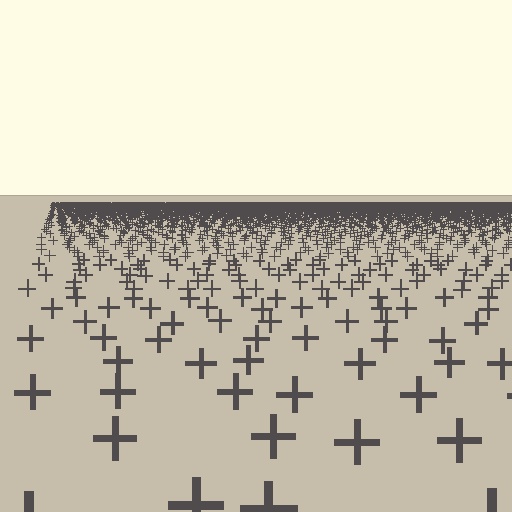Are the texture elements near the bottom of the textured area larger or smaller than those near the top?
Larger. Near the bottom, elements are closer to the viewer and appear at a bigger on-screen size.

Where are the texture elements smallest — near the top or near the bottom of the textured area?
Near the top.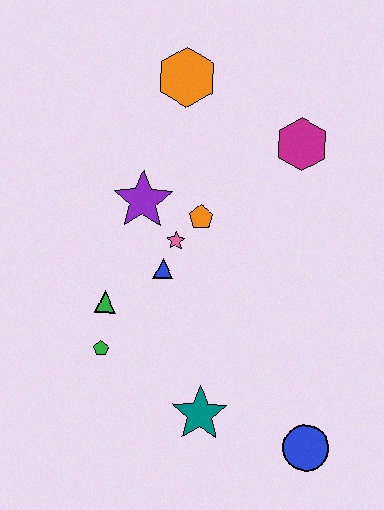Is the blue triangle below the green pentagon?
No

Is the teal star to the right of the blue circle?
No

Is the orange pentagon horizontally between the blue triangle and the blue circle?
Yes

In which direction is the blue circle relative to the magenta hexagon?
The blue circle is below the magenta hexagon.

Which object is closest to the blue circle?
The teal star is closest to the blue circle.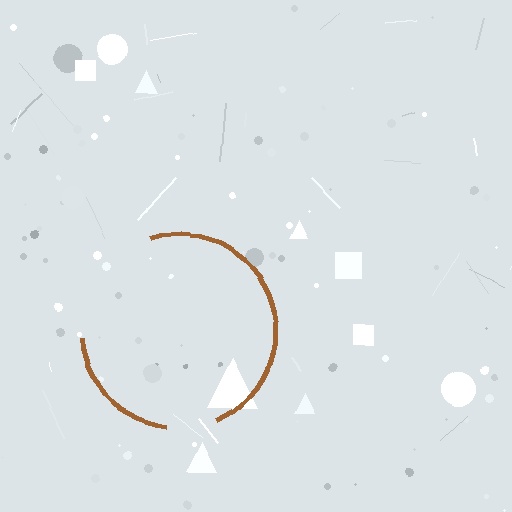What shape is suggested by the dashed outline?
The dashed outline suggests a circle.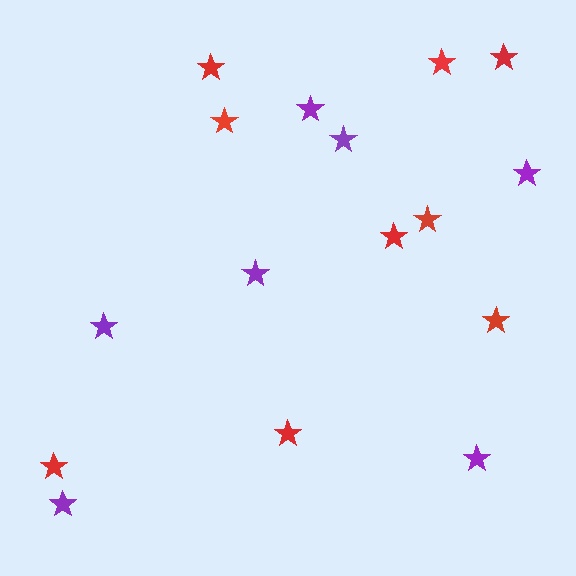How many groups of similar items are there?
There are 2 groups: one group of red stars (9) and one group of purple stars (7).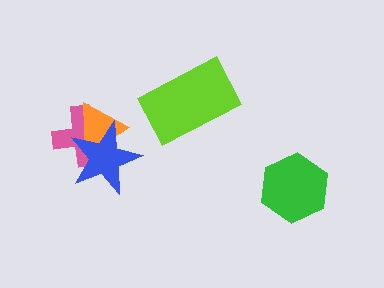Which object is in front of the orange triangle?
The blue star is in front of the orange triangle.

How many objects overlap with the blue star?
2 objects overlap with the blue star.